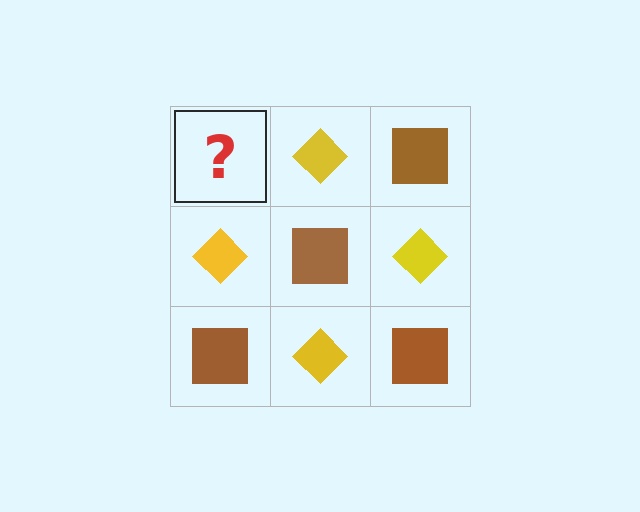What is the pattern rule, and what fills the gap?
The rule is that it alternates brown square and yellow diamond in a checkerboard pattern. The gap should be filled with a brown square.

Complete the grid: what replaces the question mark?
The question mark should be replaced with a brown square.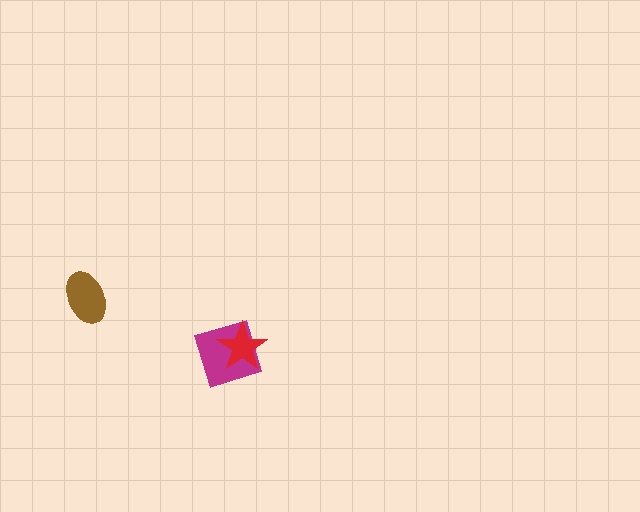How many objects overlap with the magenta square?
1 object overlaps with the magenta square.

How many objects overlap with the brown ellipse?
0 objects overlap with the brown ellipse.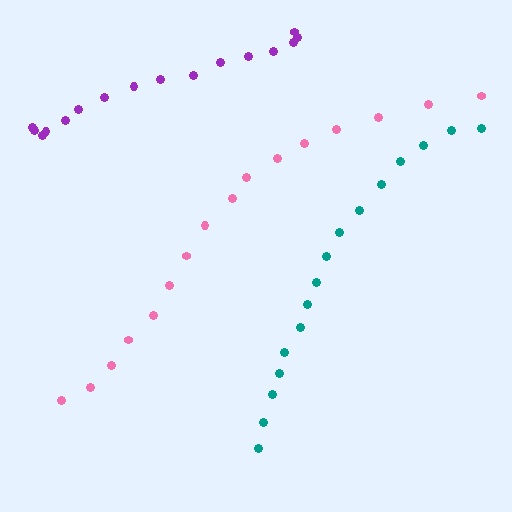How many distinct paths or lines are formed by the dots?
There are 3 distinct paths.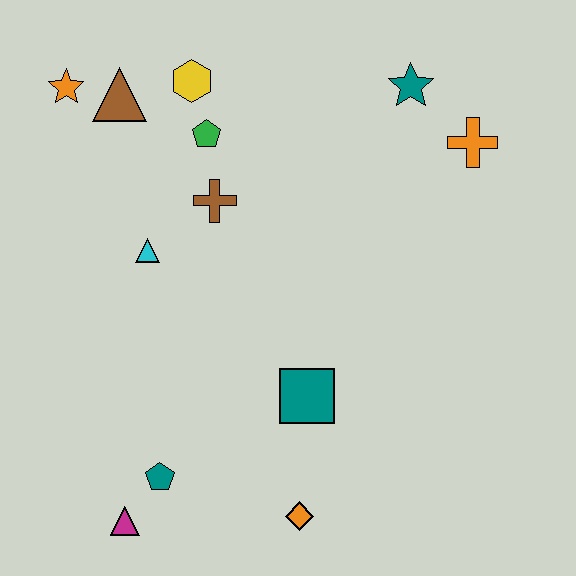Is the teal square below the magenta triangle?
No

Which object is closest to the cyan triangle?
The brown cross is closest to the cyan triangle.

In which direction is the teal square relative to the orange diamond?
The teal square is above the orange diamond.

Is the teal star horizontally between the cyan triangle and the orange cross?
Yes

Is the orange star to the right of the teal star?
No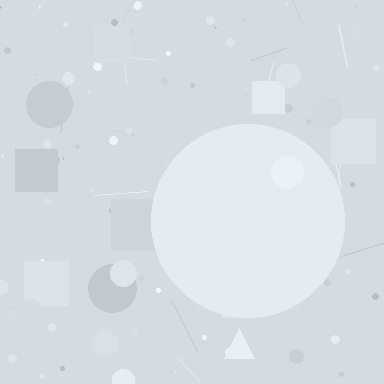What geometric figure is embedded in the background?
A circle is embedded in the background.